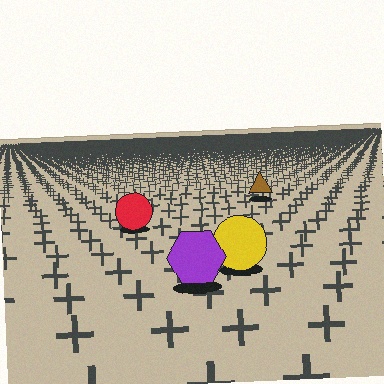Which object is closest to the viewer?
The purple hexagon is closest. The texture marks near it are larger and more spread out.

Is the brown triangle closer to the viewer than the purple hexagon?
No. The purple hexagon is closer — you can tell from the texture gradient: the ground texture is coarser near it.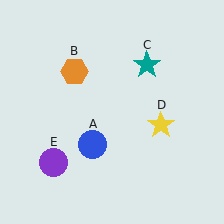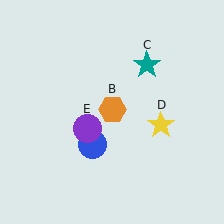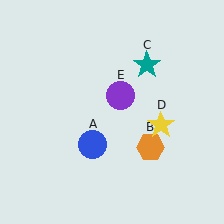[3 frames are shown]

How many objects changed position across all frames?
2 objects changed position: orange hexagon (object B), purple circle (object E).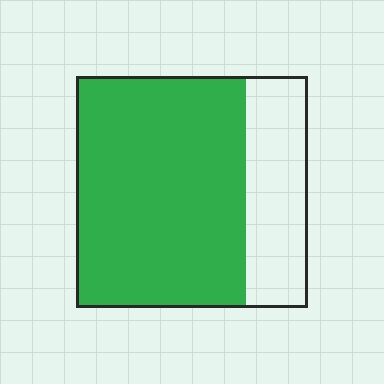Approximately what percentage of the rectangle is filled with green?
Approximately 75%.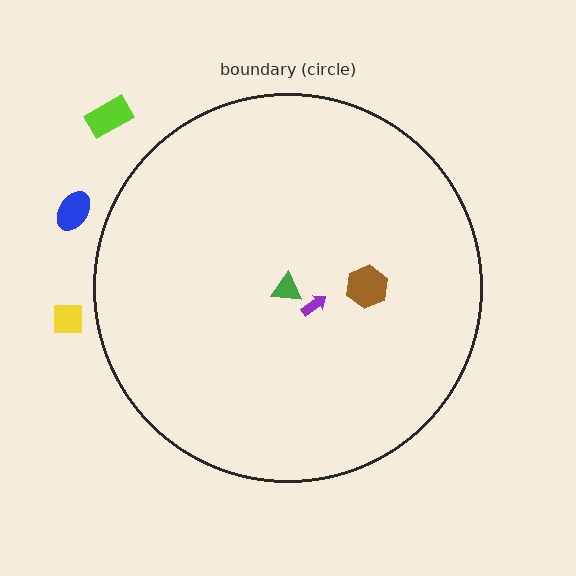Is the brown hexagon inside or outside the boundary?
Inside.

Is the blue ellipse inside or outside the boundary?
Outside.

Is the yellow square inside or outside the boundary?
Outside.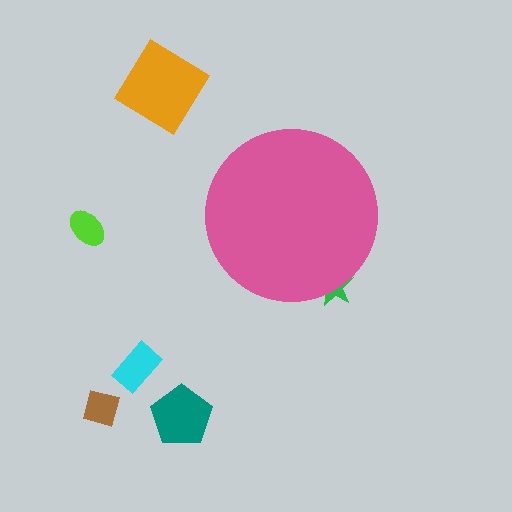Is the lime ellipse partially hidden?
No, the lime ellipse is fully visible.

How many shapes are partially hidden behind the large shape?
1 shape is partially hidden.